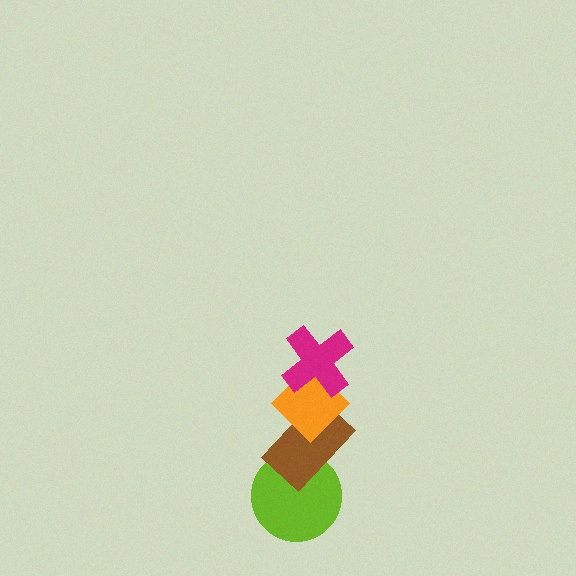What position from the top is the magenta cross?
The magenta cross is 1st from the top.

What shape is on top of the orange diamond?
The magenta cross is on top of the orange diamond.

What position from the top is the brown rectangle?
The brown rectangle is 3rd from the top.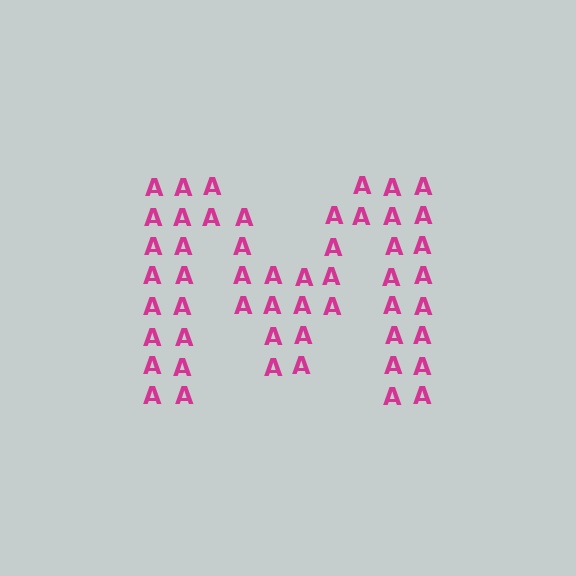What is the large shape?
The large shape is the letter M.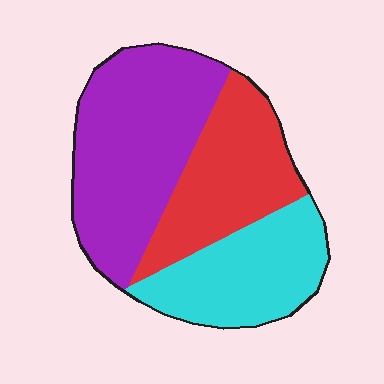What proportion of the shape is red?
Red covers around 30% of the shape.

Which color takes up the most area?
Purple, at roughly 45%.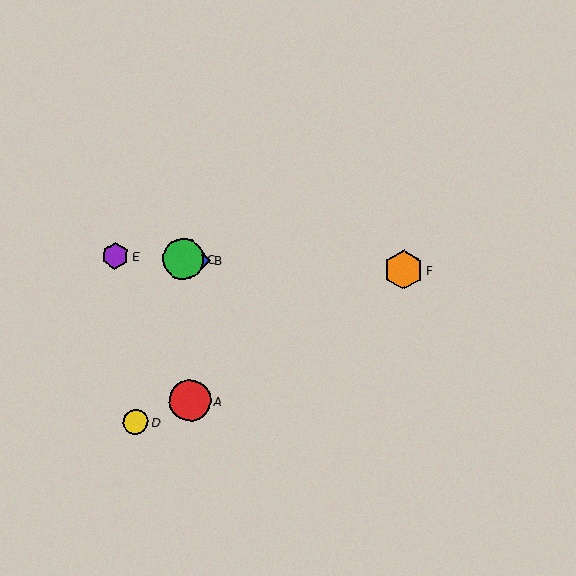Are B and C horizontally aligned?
Yes, both are at y≈259.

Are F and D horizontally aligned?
No, F is at y≈269 and D is at y≈422.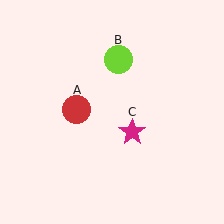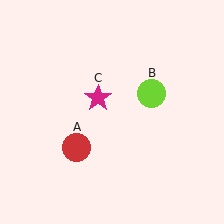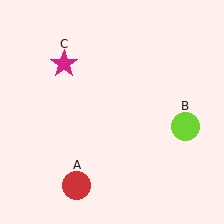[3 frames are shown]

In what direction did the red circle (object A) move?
The red circle (object A) moved down.